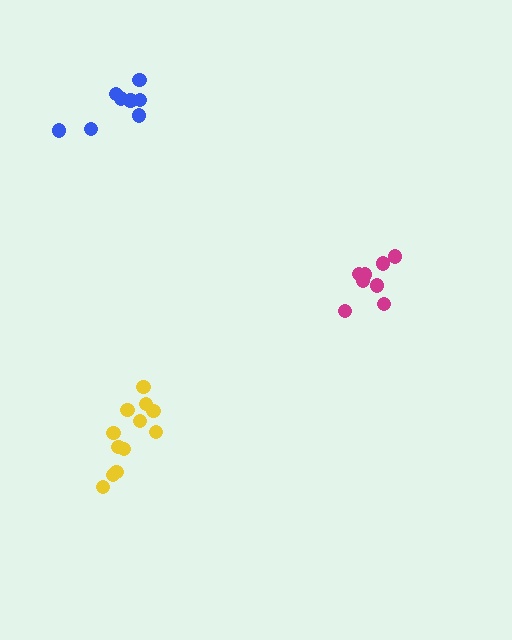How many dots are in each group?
Group 1: 12 dots, Group 2: 8 dots, Group 3: 8 dots (28 total).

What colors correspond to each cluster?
The clusters are colored: yellow, magenta, blue.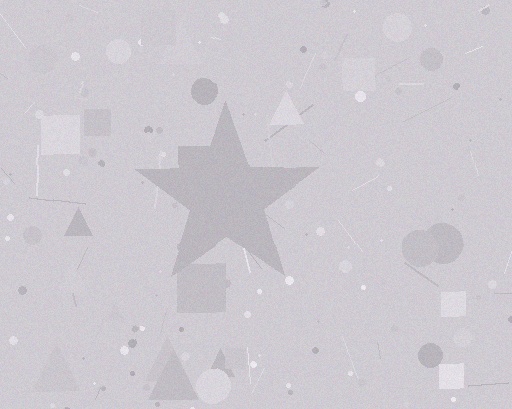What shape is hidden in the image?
A star is hidden in the image.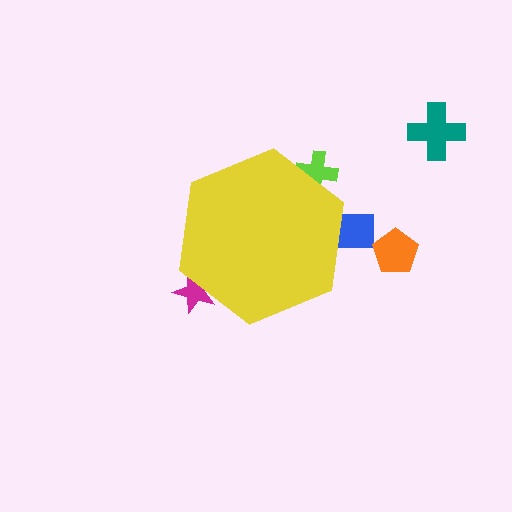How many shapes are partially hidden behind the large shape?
3 shapes are partially hidden.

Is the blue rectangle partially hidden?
Yes, the blue rectangle is partially hidden behind the yellow hexagon.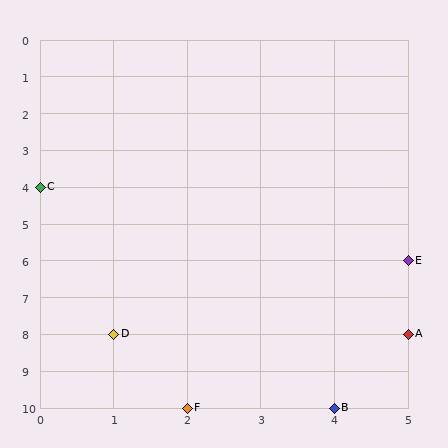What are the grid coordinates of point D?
Point D is at grid coordinates (1, 8).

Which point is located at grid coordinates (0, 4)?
Point C is at (0, 4).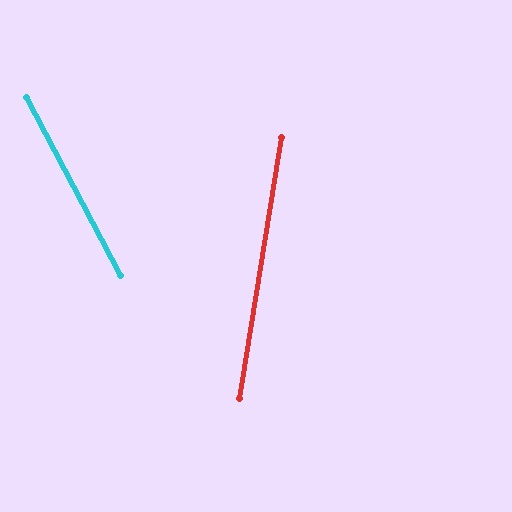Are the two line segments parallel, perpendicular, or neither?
Neither parallel nor perpendicular — they differ by about 37°.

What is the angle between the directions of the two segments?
Approximately 37 degrees.